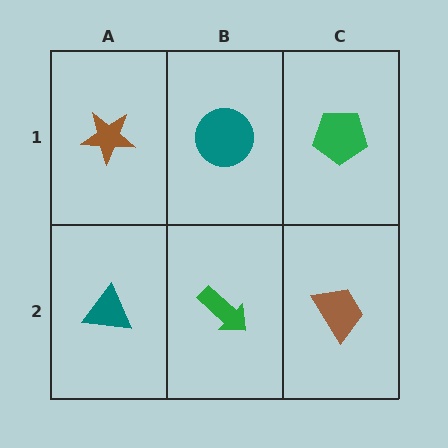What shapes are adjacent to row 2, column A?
A brown star (row 1, column A), a green arrow (row 2, column B).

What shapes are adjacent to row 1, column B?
A green arrow (row 2, column B), a brown star (row 1, column A), a green pentagon (row 1, column C).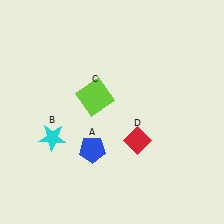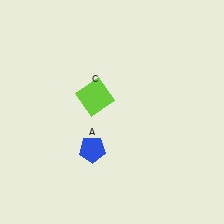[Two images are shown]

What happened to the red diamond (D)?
The red diamond (D) was removed in Image 2. It was in the bottom-right area of Image 1.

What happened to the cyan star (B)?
The cyan star (B) was removed in Image 2. It was in the bottom-left area of Image 1.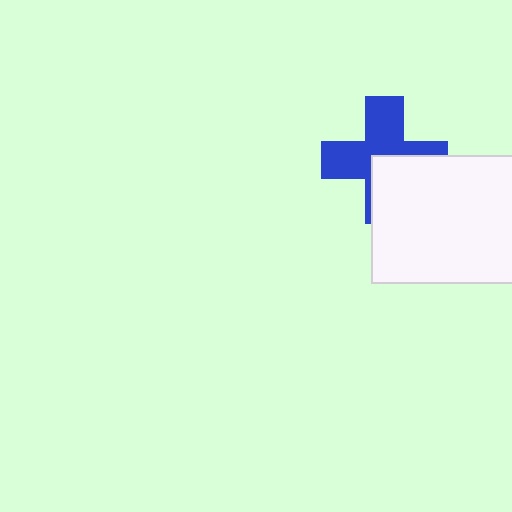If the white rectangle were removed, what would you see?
You would see the complete blue cross.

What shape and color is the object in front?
The object in front is a white rectangle.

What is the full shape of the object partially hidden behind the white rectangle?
The partially hidden object is a blue cross.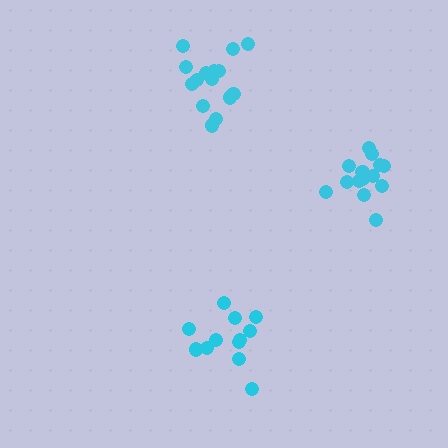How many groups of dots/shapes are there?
There are 3 groups.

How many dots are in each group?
Group 1: 12 dots, Group 2: 15 dots, Group 3: 14 dots (41 total).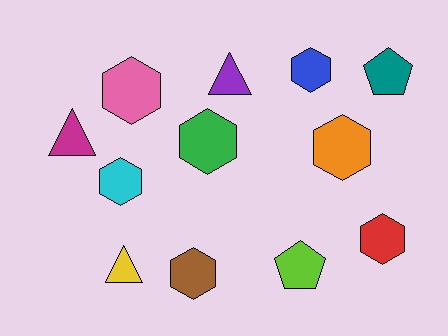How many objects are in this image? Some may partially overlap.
There are 12 objects.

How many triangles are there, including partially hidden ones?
There are 3 triangles.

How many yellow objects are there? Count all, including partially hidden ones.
There is 1 yellow object.